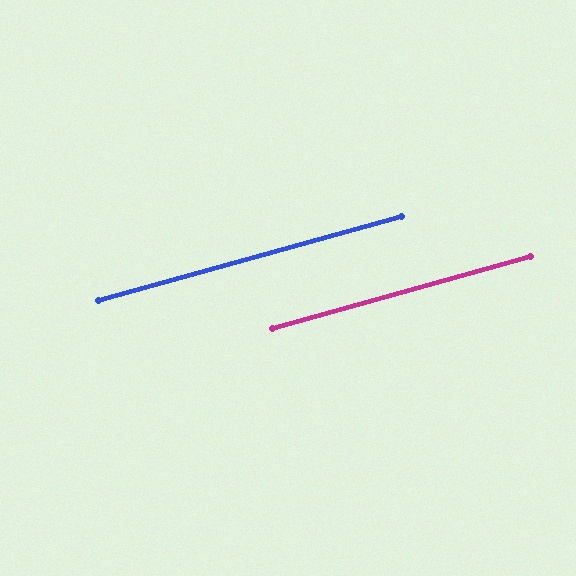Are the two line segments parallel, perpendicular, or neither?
Parallel — their directions differ by only 0.2°.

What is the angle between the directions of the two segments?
Approximately 0 degrees.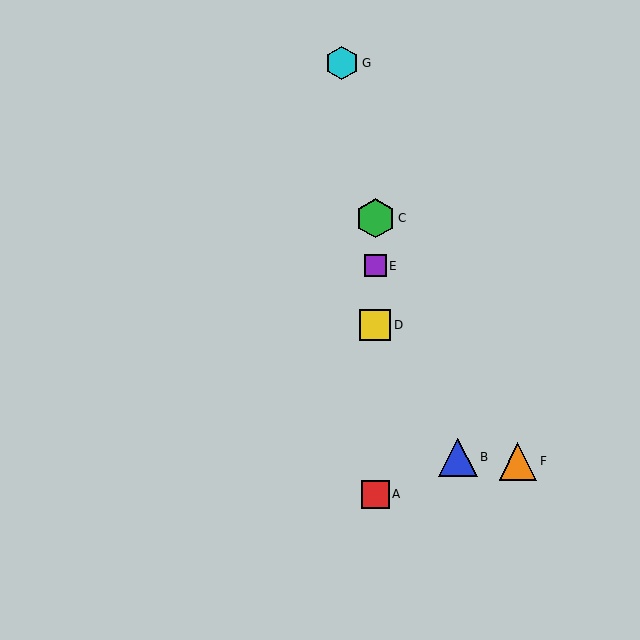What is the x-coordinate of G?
Object G is at x≈342.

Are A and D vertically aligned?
Yes, both are at x≈375.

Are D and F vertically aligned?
No, D is at x≈375 and F is at x≈518.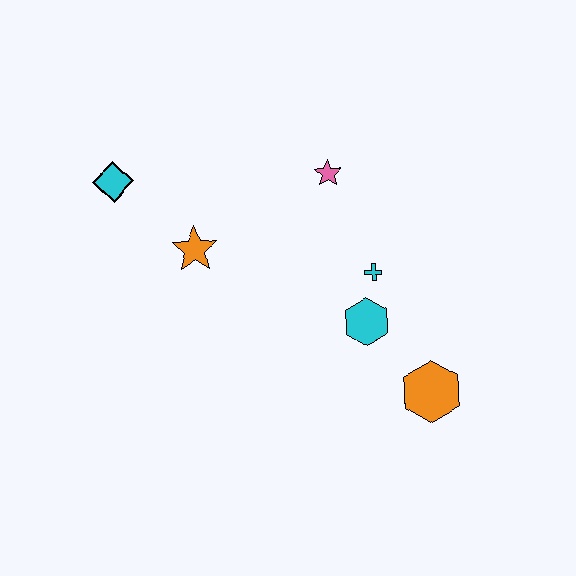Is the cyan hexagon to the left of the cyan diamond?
No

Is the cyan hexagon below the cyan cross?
Yes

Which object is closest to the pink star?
The cyan cross is closest to the pink star.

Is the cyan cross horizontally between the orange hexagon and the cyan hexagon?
Yes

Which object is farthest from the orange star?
The orange hexagon is farthest from the orange star.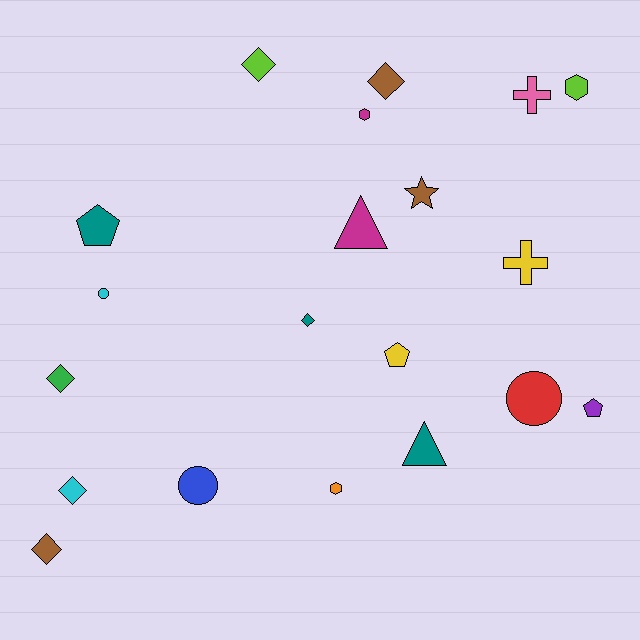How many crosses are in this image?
There are 2 crosses.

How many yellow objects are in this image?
There are 2 yellow objects.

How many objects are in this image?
There are 20 objects.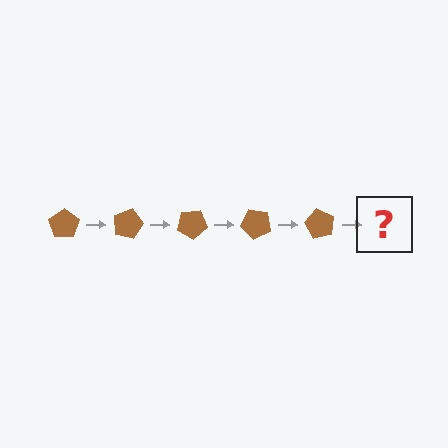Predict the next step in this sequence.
The next step is a brown pentagon rotated 75 degrees.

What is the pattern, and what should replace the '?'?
The pattern is that the pentagon rotates 15 degrees each step. The '?' should be a brown pentagon rotated 75 degrees.